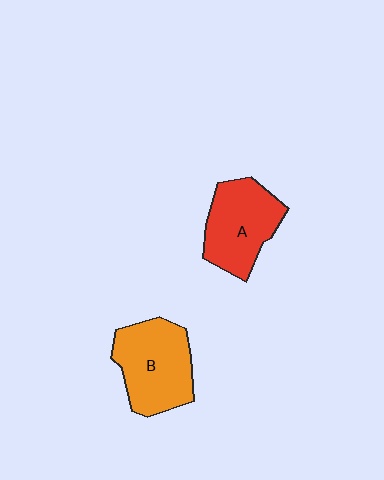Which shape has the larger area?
Shape B (orange).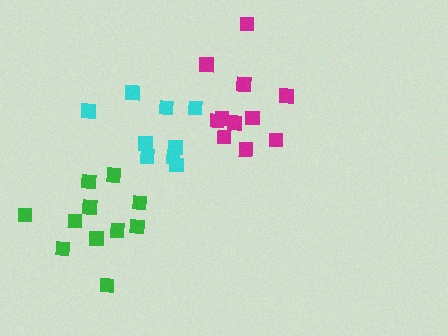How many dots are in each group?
Group 1: 9 dots, Group 2: 11 dots, Group 3: 11 dots (31 total).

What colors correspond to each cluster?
The clusters are colored: cyan, green, magenta.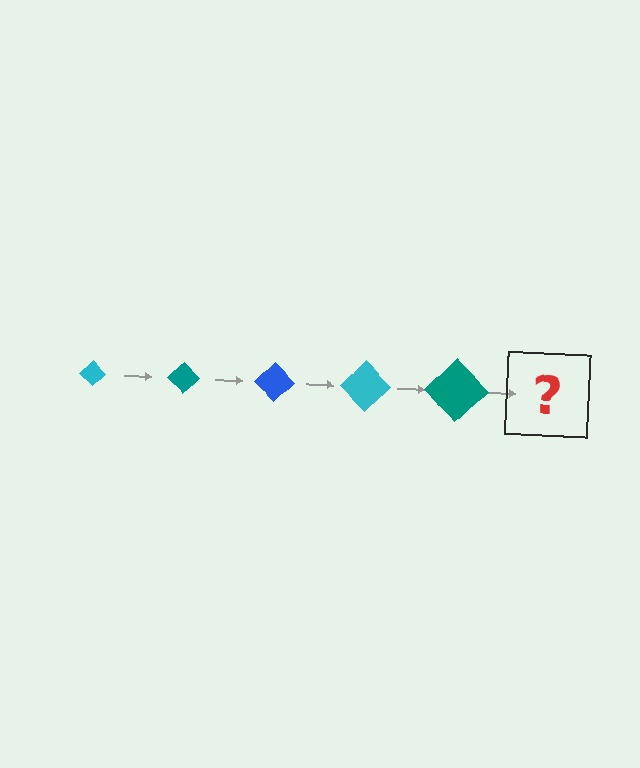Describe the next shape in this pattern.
It should be a blue diamond, larger than the previous one.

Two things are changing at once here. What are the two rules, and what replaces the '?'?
The two rules are that the diamond grows larger each step and the color cycles through cyan, teal, and blue. The '?' should be a blue diamond, larger than the previous one.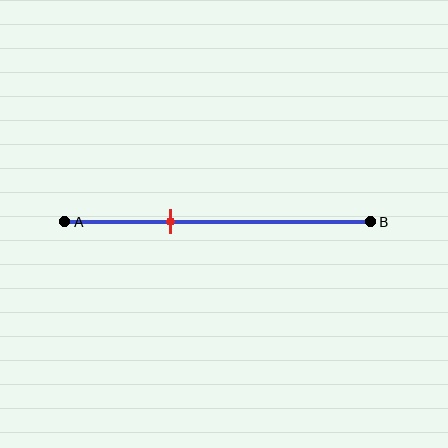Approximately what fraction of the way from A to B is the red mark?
The red mark is approximately 35% of the way from A to B.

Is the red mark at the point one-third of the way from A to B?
Yes, the mark is approximately at the one-third point.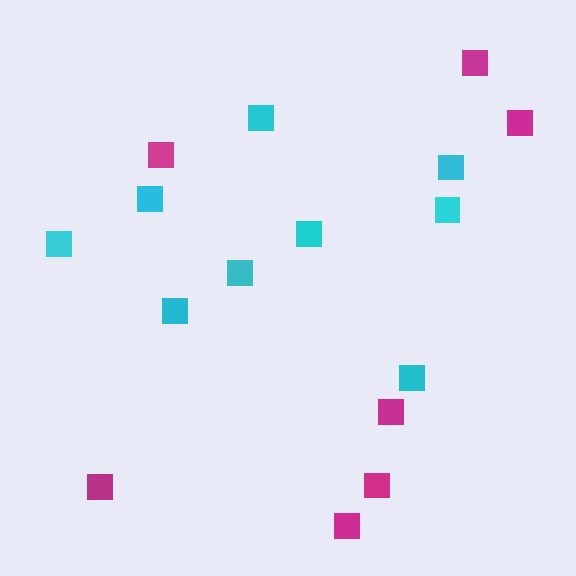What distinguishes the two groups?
There are 2 groups: one group of magenta squares (7) and one group of cyan squares (9).